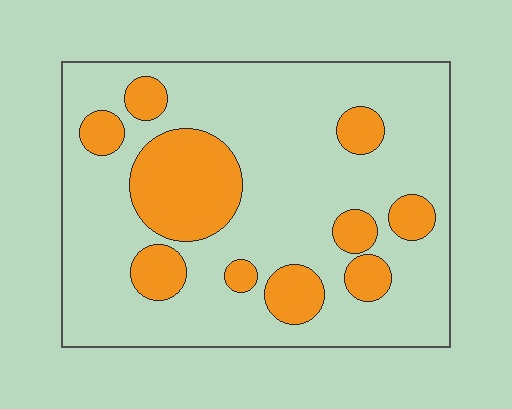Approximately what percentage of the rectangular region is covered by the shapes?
Approximately 25%.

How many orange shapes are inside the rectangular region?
10.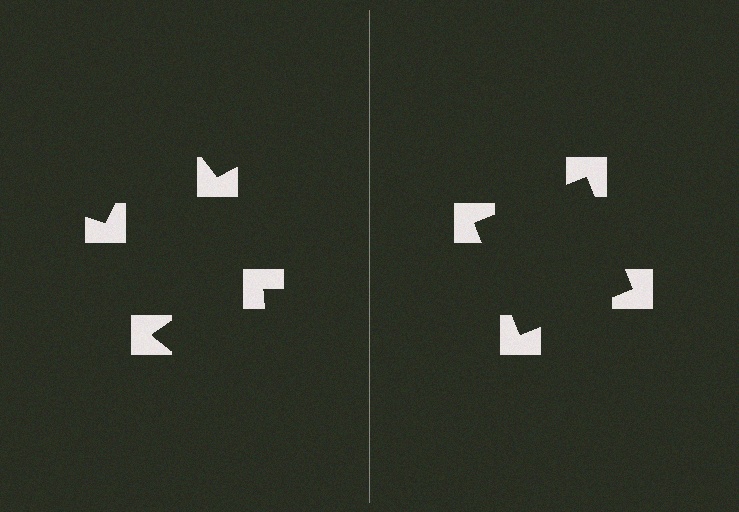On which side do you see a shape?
An illusory square appears on the right side. On the left side the wedge cuts are rotated, so no coherent shape forms.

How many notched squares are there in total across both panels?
8 — 4 on each side.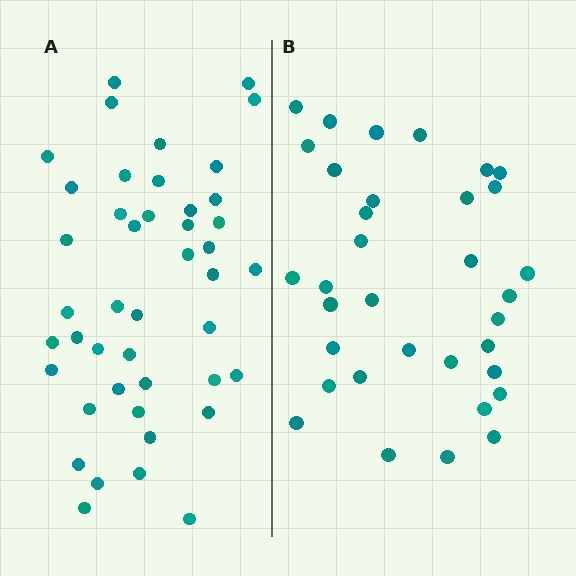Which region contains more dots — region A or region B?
Region A (the left region) has more dots.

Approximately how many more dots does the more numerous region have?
Region A has roughly 10 or so more dots than region B.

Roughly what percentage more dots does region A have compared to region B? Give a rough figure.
About 30% more.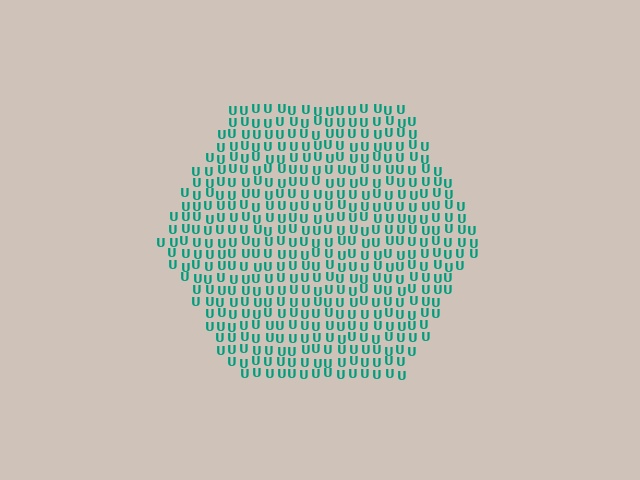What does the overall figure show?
The overall figure shows a hexagon.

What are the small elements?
The small elements are letter U's.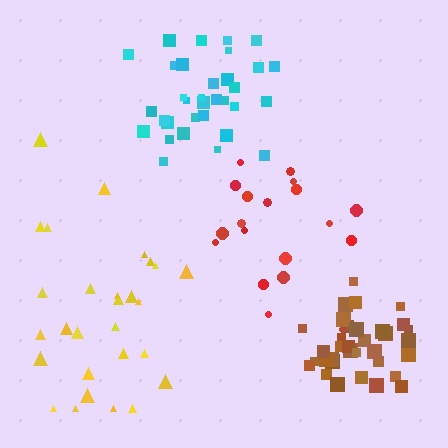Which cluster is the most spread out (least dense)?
Yellow.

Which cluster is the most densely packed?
Brown.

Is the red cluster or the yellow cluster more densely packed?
Red.